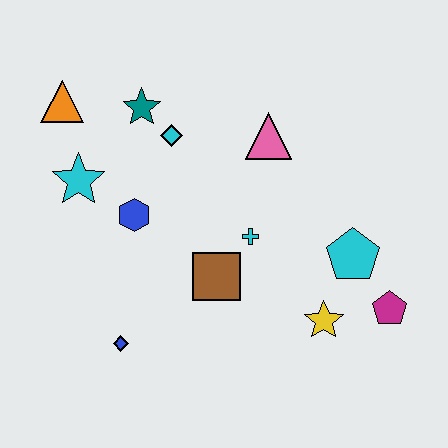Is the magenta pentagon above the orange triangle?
No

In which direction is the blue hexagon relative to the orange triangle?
The blue hexagon is below the orange triangle.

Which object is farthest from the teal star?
The magenta pentagon is farthest from the teal star.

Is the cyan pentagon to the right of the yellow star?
Yes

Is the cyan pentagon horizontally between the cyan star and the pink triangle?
No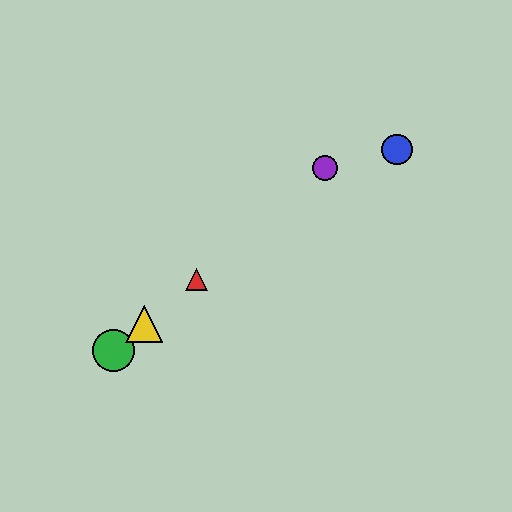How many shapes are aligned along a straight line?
4 shapes (the red triangle, the green circle, the yellow triangle, the purple circle) are aligned along a straight line.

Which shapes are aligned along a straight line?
The red triangle, the green circle, the yellow triangle, the purple circle are aligned along a straight line.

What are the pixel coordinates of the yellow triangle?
The yellow triangle is at (144, 324).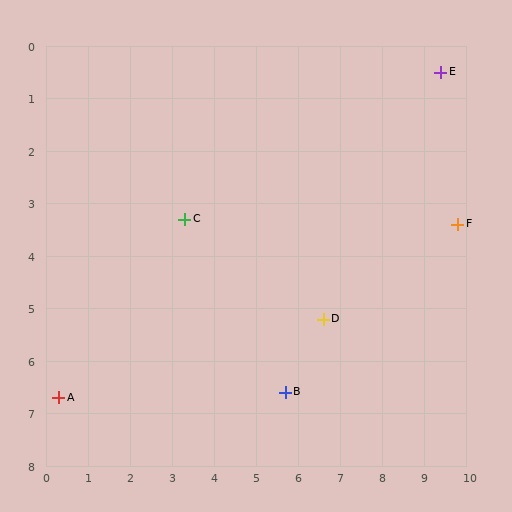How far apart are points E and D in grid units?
Points E and D are about 5.5 grid units apart.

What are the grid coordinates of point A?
Point A is at approximately (0.3, 6.7).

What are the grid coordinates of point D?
Point D is at approximately (6.6, 5.2).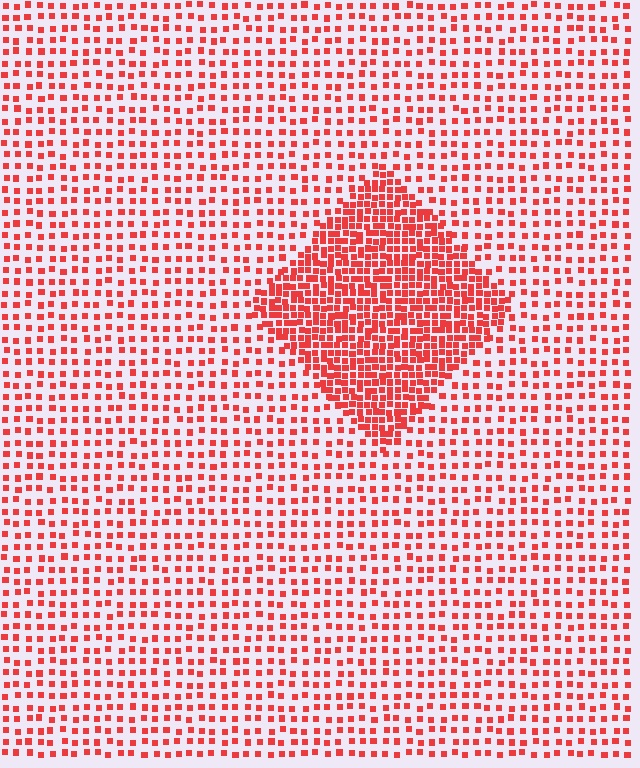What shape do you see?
I see a diamond.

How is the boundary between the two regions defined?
The boundary is defined by a change in element density (approximately 2.4x ratio). All elements are the same color, size, and shape.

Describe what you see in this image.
The image contains small red elements arranged at two different densities. A diamond-shaped region is visible where the elements are more densely packed than the surrounding area.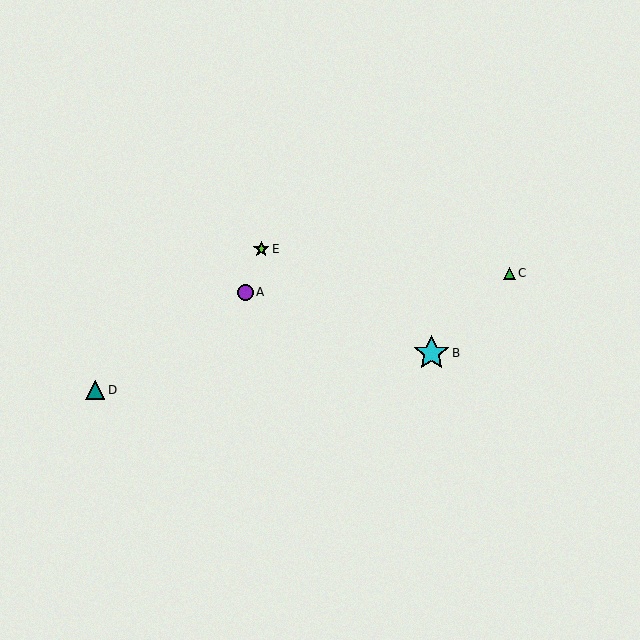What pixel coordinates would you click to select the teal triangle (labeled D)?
Click at (95, 390) to select the teal triangle D.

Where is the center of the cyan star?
The center of the cyan star is at (431, 353).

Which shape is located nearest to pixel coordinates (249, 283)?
The purple circle (labeled A) at (245, 292) is nearest to that location.